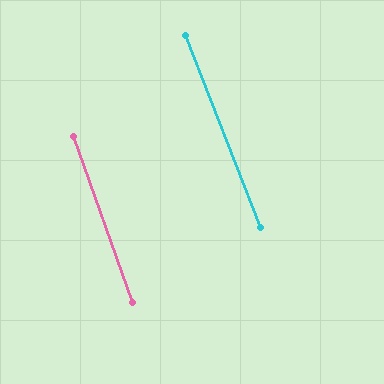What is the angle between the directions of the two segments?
Approximately 2 degrees.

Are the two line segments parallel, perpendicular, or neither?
Parallel — their directions differ by only 1.9°.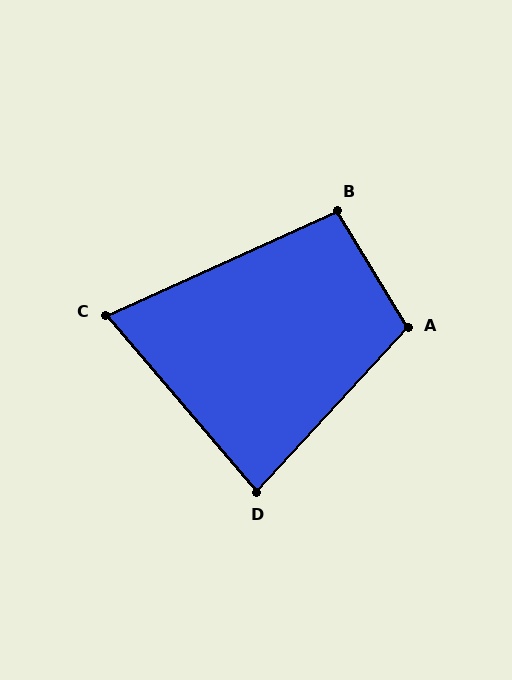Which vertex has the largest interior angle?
A, at approximately 106 degrees.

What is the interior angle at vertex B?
Approximately 97 degrees (obtuse).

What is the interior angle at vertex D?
Approximately 83 degrees (acute).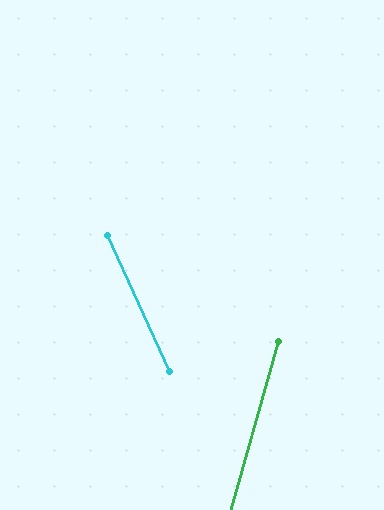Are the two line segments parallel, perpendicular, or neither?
Neither parallel nor perpendicular — they differ by about 40°.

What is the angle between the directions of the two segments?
Approximately 40 degrees.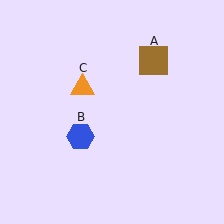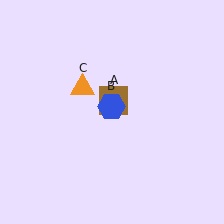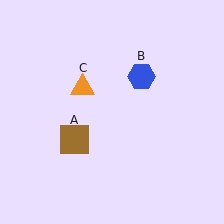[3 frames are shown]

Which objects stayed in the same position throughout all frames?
Orange triangle (object C) remained stationary.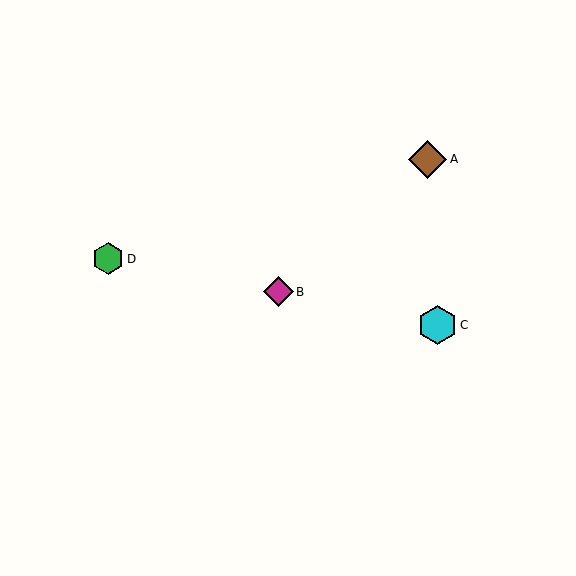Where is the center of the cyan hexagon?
The center of the cyan hexagon is at (438, 325).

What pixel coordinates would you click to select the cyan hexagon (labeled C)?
Click at (438, 325) to select the cyan hexagon C.